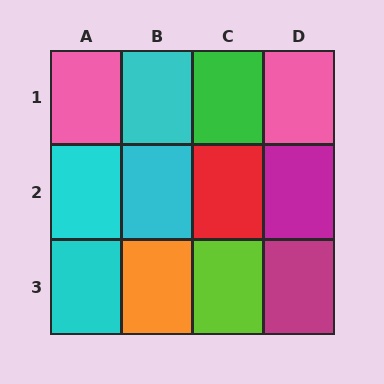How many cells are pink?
2 cells are pink.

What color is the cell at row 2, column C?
Red.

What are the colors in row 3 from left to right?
Cyan, orange, lime, magenta.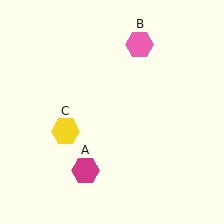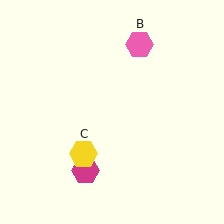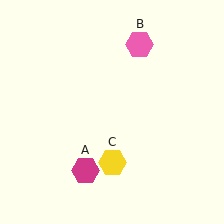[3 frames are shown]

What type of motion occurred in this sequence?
The yellow hexagon (object C) rotated counterclockwise around the center of the scene.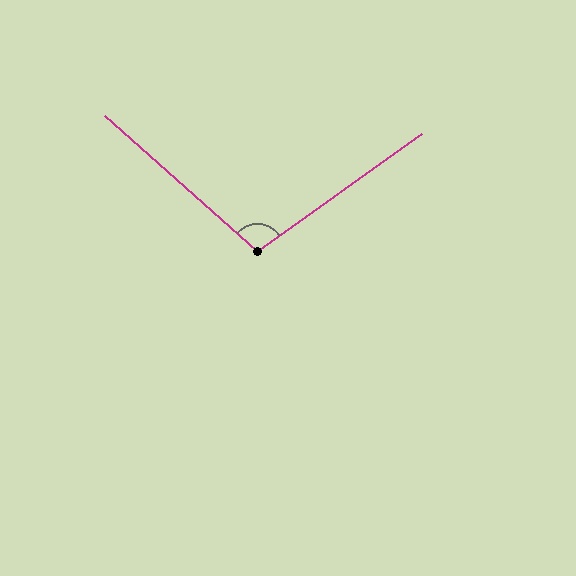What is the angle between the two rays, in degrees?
Approximately 103 degrees.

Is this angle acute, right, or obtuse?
It is obtuse.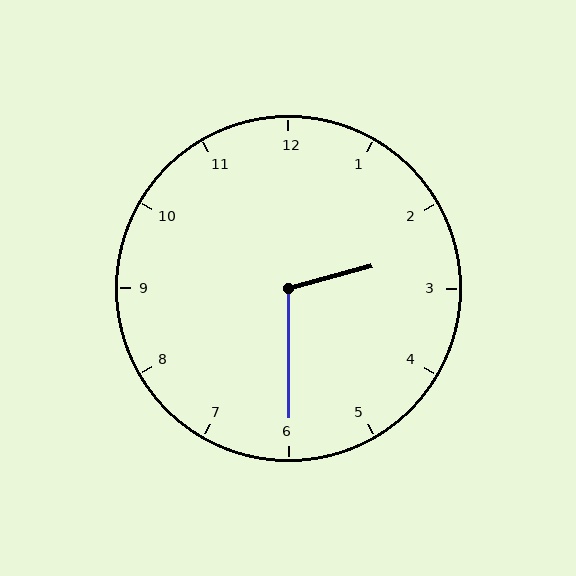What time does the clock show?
2:30.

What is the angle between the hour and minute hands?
Approximately 105 degrees.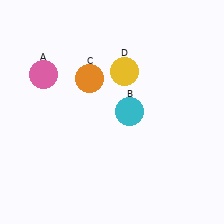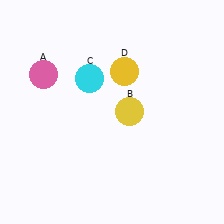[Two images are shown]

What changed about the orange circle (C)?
In Image 1, C is orange. In Image 2, it changed to cyan.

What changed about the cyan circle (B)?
In Image 1, B is cyan. In Image 2, it changed to yellow.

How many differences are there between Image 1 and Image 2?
There are 2 differences between the two images.